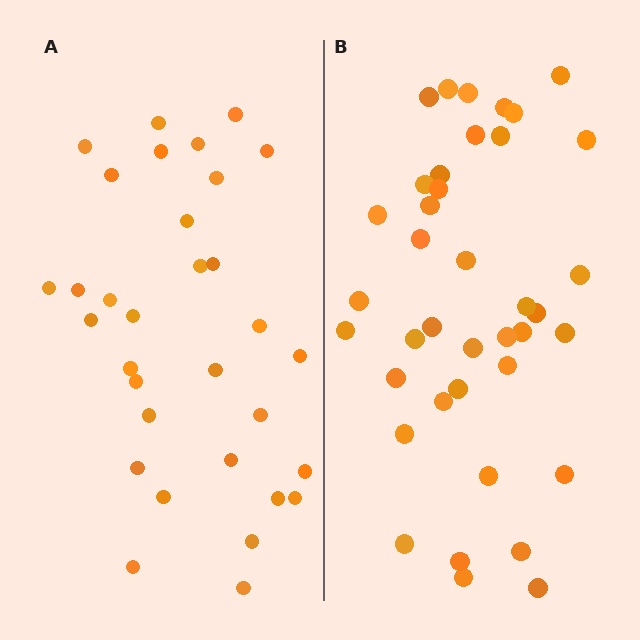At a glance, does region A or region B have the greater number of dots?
Region B (the right region) has more dots.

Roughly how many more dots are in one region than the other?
Region B has roughly 8 or so more dots than region A.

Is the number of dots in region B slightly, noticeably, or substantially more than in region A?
Region B has only slightly more — the two regions are fairly close. The ratio is roughly 1.2 to 1.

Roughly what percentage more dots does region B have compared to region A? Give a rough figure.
About 20% more.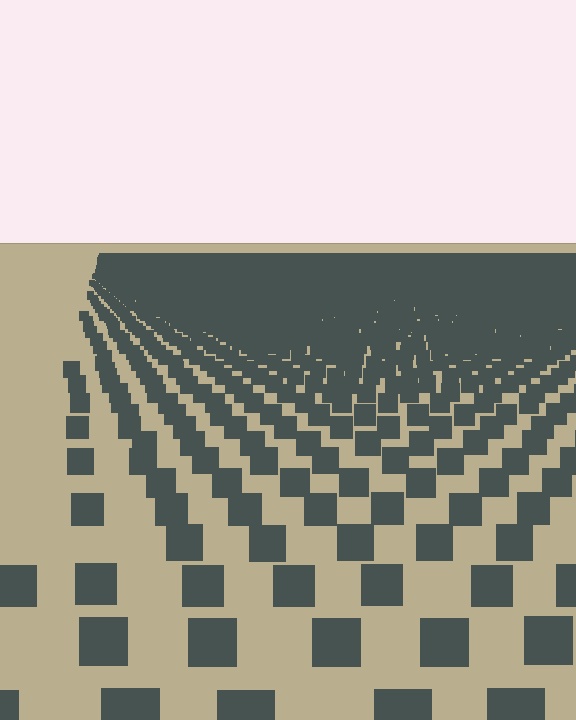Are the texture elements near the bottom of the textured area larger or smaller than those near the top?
Larger. Near the bottom, elements are closer to the viewer and appear at a bigger on-screen size.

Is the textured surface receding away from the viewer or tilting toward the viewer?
The surface is receding away from the viewer. Texture elements get smaller and denser toward the top.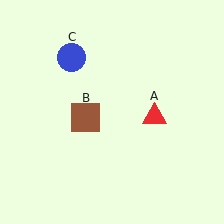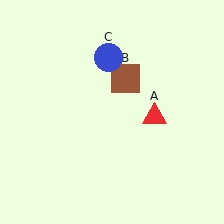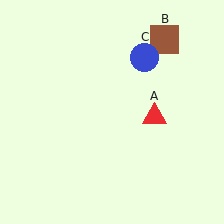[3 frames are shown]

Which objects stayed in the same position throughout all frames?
Red triangle (object A) remained stationary.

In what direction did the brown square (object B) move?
The brown square (object B) moved up and to the right.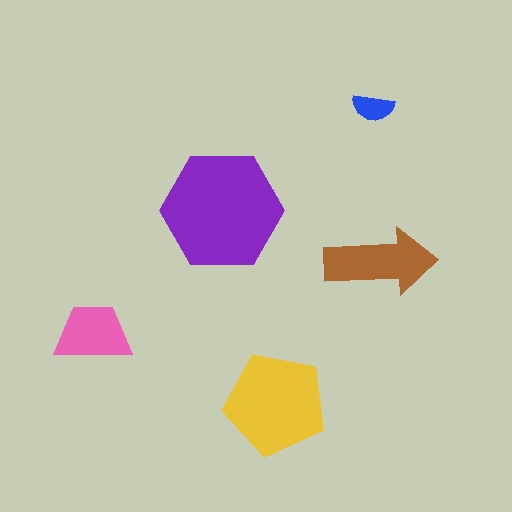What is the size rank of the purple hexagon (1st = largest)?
1st.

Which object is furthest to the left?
The pink trapezoid is leftmost.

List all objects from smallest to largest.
The blue semicircle, the pink trapezoid, the brown arrow, the yellow pentagon, the purple hexagon.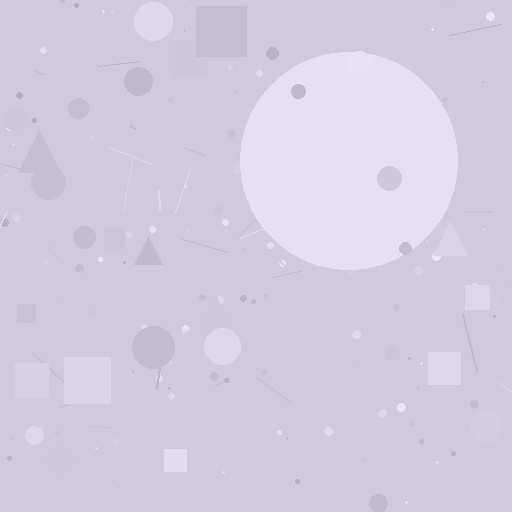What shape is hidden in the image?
A circle is hidden in the image.